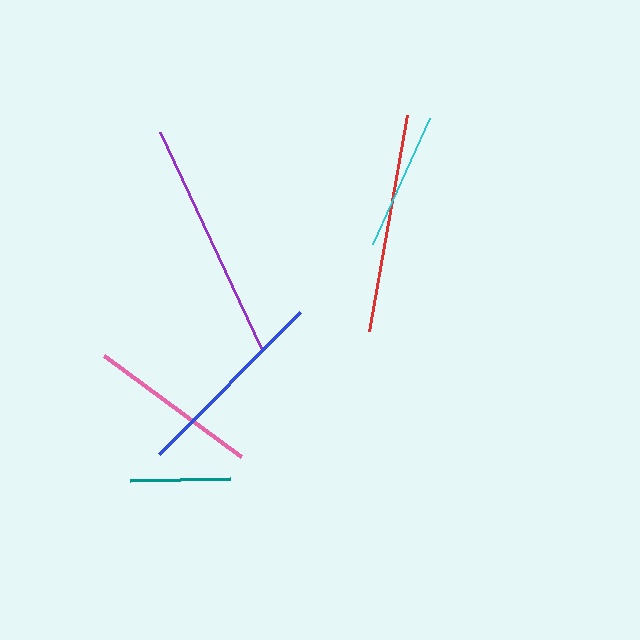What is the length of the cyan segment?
The cyan segment is approximately 139 pixels long.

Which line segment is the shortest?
The teal line is the shortest at approximately 100 pixels.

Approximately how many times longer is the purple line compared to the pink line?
The purple line is approximately 1.4 times the length of the pink line.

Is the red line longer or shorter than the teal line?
The red line is longer than the teal line.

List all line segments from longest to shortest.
From longest to shortest: purple, red, blue, pink, cyan, teal.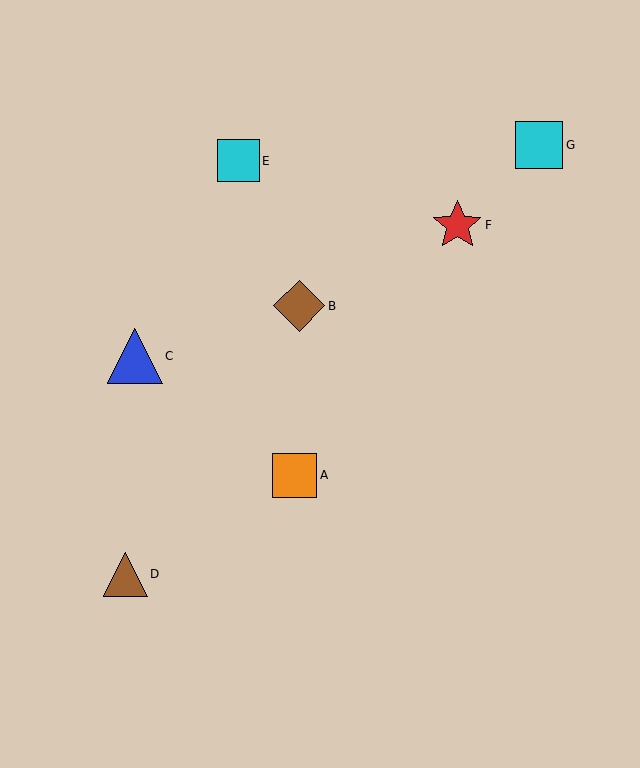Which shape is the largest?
The blue triangle (labeled C) is the largest.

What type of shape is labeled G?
Shape G is a cyan square.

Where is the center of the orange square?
The center of the orange square is at (295, 475).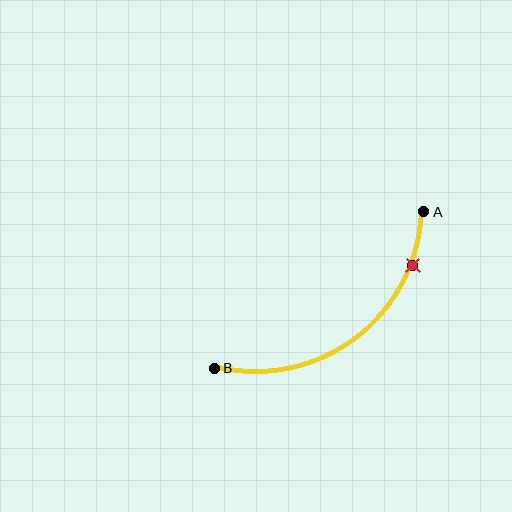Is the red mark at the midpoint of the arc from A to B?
No. The red mark lies on the arc but is closer to endpoint A. The arc midpoint would be at the point on the curve equidistant along the arc from both A and B.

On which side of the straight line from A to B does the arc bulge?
The arc bulges below and to the right of the straight line connecting A and B.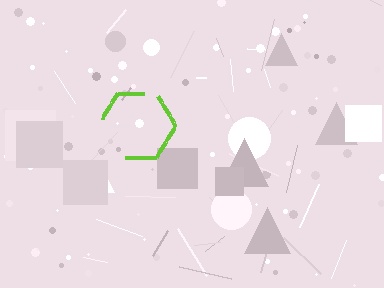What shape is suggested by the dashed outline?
The dashed outline suggests a hexagon.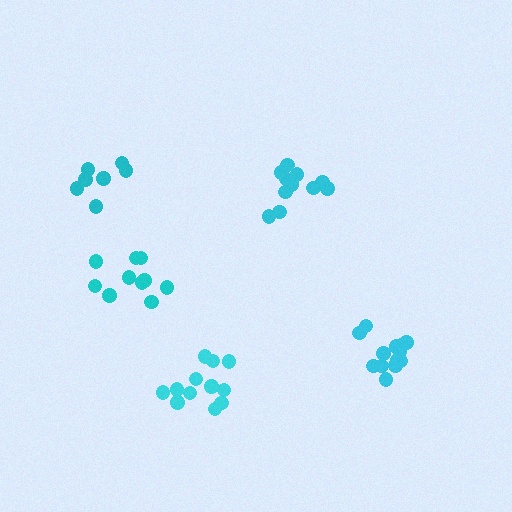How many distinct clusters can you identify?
There are 5 distinct clusters.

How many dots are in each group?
Group 1: 11 dots, Group 2: 7 dots, Group 3: 10 dots, Group 4: 13 dots, Group 5: 12 dots (53 total).